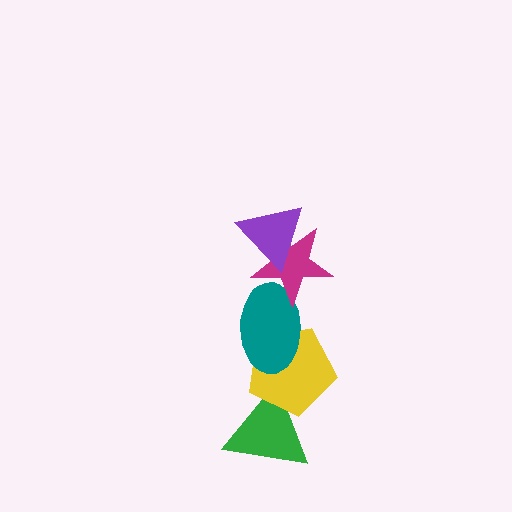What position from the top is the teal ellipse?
The teal ellipse is 3rd from the top.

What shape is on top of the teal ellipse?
The magenta star is on top of the teal ellipse.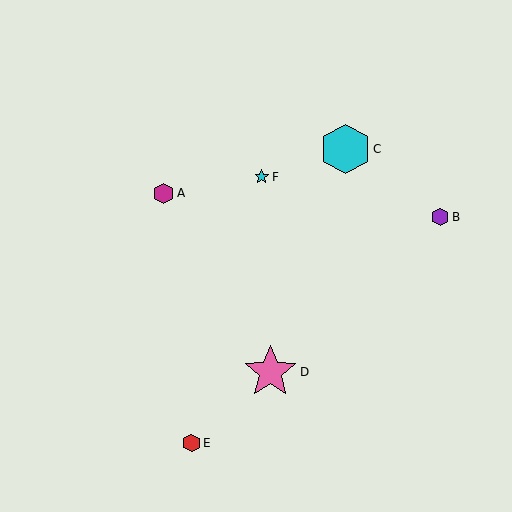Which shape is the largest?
The pink star (labeled D) is the largest.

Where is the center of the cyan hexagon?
The center of the cyan hexagon is at (345, 149).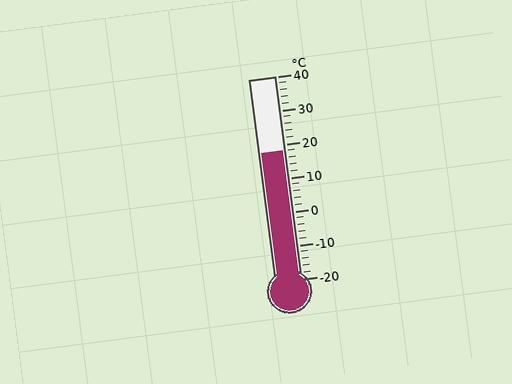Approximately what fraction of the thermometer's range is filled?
The thermometer is filled to approximately 65% of its range.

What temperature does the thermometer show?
The thermometer shows approximately 18°C.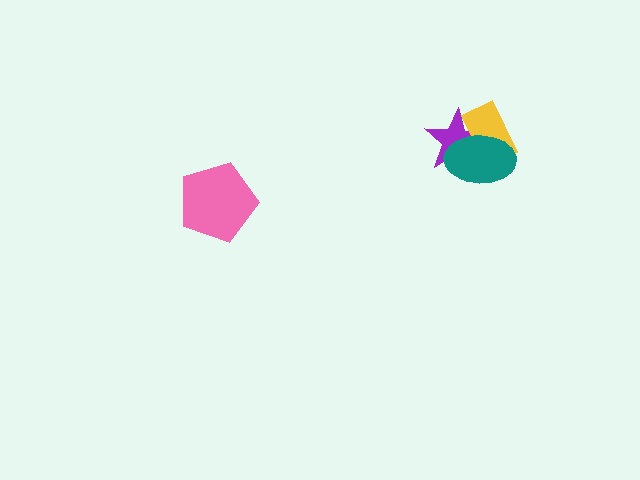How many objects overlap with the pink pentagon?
0 objects overlap with the pink pentagon.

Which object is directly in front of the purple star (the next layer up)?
The yellow rectangle is directly in front of the purple star.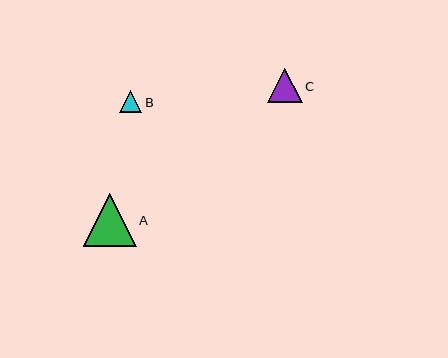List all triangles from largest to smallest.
From largest to smallest: A, C, B.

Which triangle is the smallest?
Triangle B is the smallest with a size of approximately 22 pixels.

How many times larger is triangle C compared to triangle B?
Triangle C is approximately 1.6 times the size of triangle B.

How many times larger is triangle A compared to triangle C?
Triangle A is approximately 1.5 times the size of triangle C.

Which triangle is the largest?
Triangle A is the largest with a size of approximately 53 pixels.